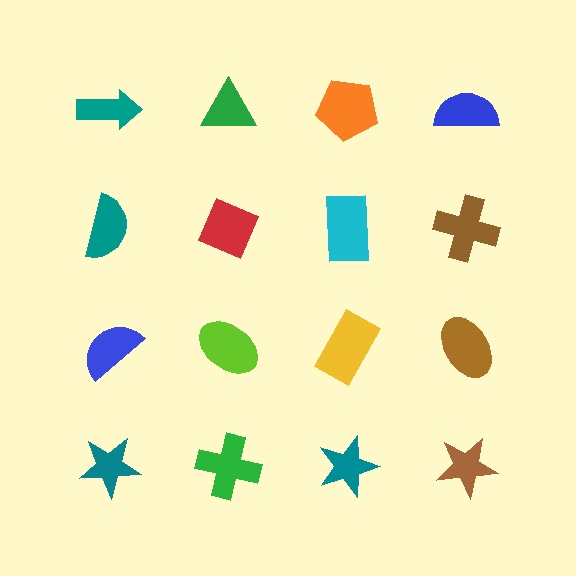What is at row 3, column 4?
A brown ellipse.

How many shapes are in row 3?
4 shapes.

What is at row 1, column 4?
A blue semicircle.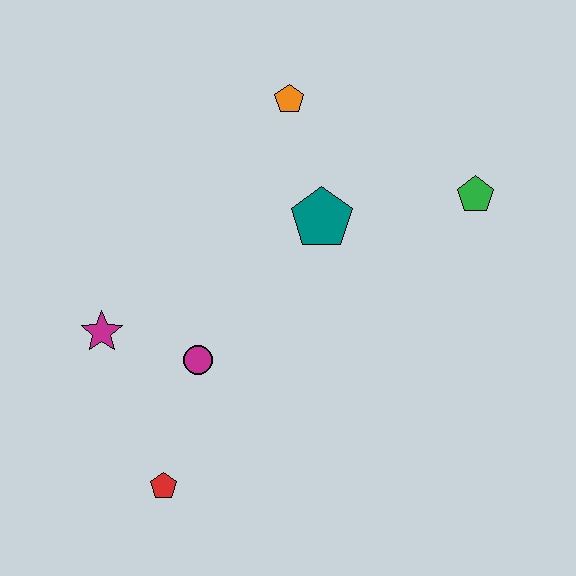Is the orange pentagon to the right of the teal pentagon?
No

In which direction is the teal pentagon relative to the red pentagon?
The teal pentagon is above the red pentagon.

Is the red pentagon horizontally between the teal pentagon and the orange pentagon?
No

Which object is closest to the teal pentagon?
The orange pentagon is closest to the teal pentagon.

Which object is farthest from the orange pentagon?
The red pentagon is farthest from the orange pentagon.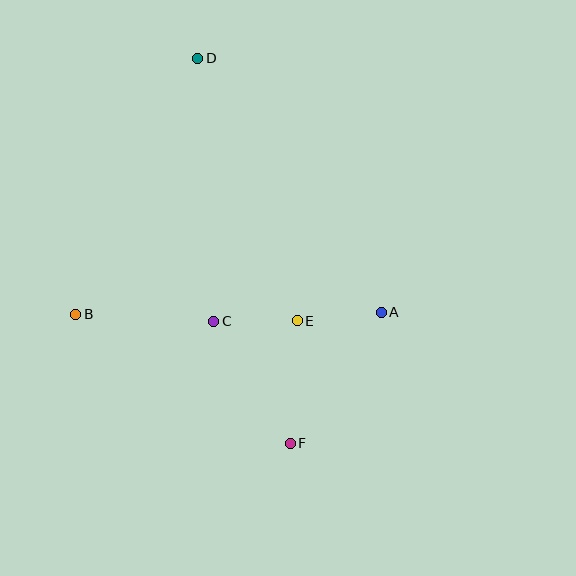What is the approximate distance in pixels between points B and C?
The distance between B and C is approximately 138 pixels.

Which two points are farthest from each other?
Points D and F are farthest from each other.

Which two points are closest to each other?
Points C and E are closest to each other.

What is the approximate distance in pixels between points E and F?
The distance between E and F is approximately 123 pixels.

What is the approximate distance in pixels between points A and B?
The distance between A and B is approximately 305 pixels.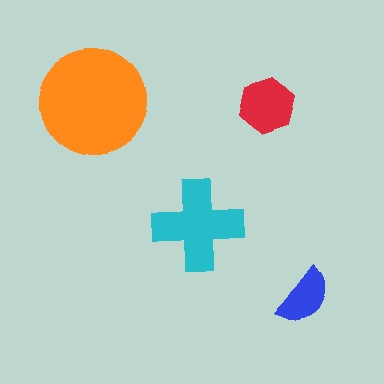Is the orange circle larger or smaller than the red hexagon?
Larger.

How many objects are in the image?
There are 4 objects in the image.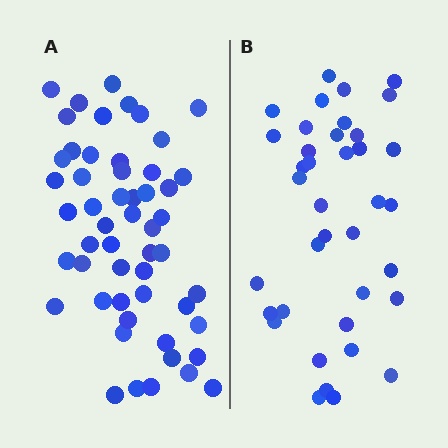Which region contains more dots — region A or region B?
Region A (the left region) has more dots.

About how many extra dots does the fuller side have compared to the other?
Region A has approximately 15 more dots than region B.